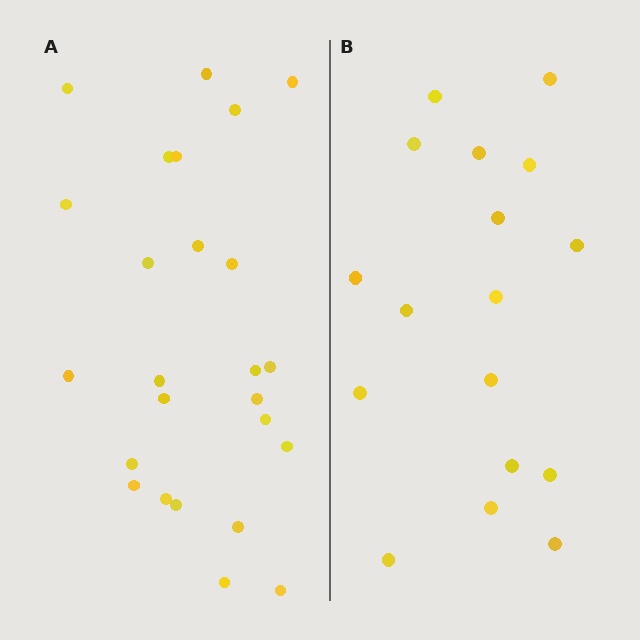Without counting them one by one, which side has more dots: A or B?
Region A (the left region) has more dots.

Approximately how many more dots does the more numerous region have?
Region A has roughly 8 or so more dots than region B.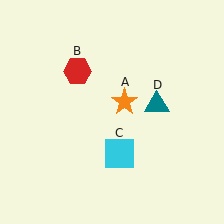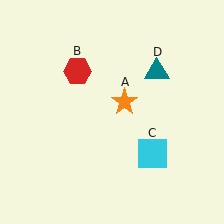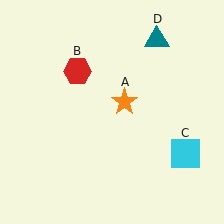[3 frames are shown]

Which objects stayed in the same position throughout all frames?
Orange star (object A) and red hexagon (object B) remained stationary.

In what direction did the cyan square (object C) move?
The cyan square (object C) moved right.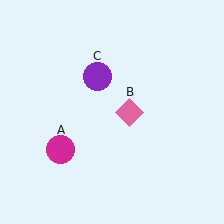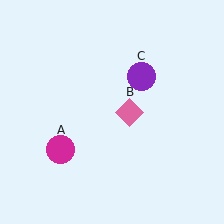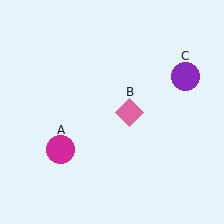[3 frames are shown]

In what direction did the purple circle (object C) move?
The purple circle (object C) moved right.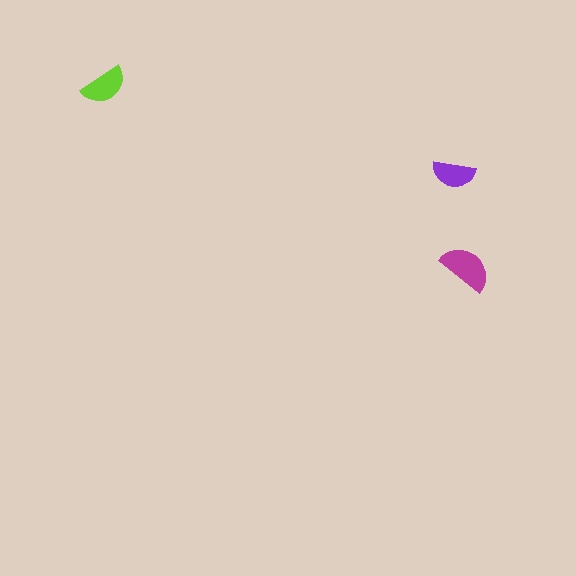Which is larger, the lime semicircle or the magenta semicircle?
The magenta one.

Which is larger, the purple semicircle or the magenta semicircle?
The magenta one.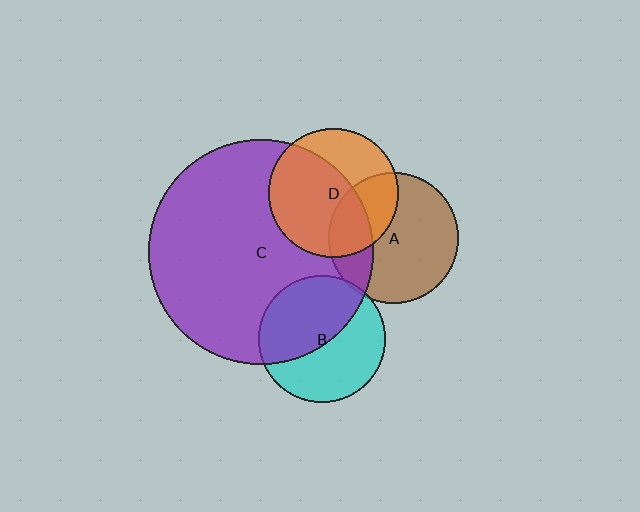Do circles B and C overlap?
Yes.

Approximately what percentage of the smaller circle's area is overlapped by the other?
Approximately 50%.